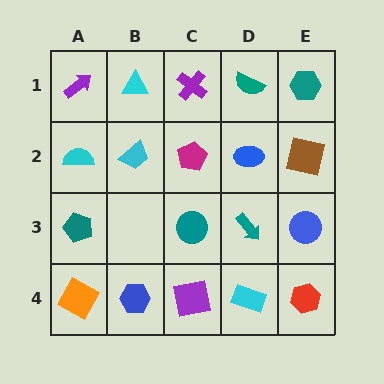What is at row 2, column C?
A magenta pentagon.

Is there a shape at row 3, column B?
No, that cell is empty.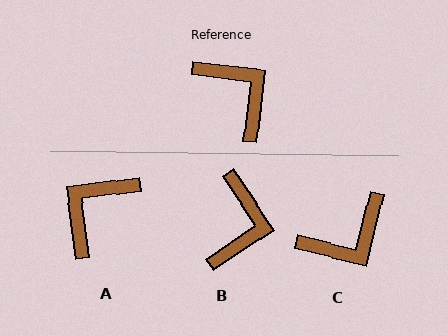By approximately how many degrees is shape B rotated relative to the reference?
Approximately 49 degrees clockwise.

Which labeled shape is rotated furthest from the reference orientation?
A, about 105 degrees away.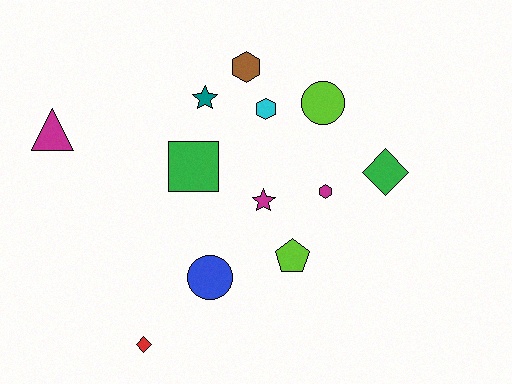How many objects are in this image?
There are 12 objects.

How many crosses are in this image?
There are no crosses.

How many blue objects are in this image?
There is 1 blue object.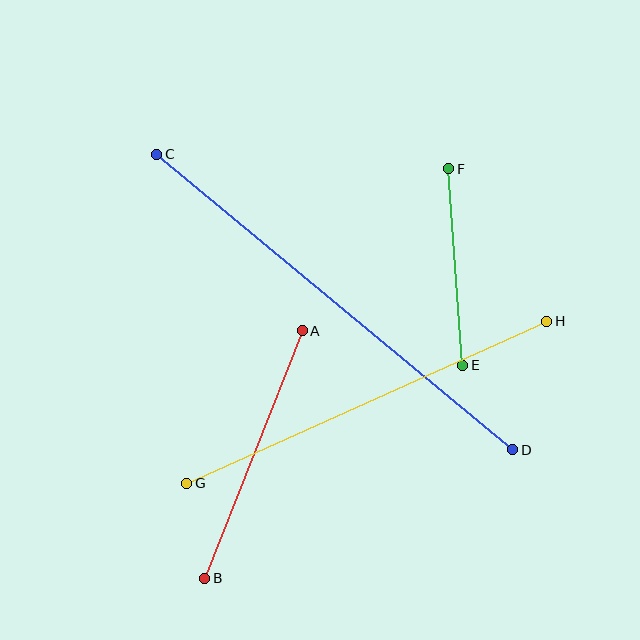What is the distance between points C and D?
The distance is approximately 463 pixels.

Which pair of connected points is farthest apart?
Points C and D are farthest apart.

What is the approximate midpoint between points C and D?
The midpoint is at approximately (335, 302) pixels.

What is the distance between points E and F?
The distance is approximately 197 pixels.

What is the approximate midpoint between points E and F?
The midpoint is at approximately (456, 267) pixels.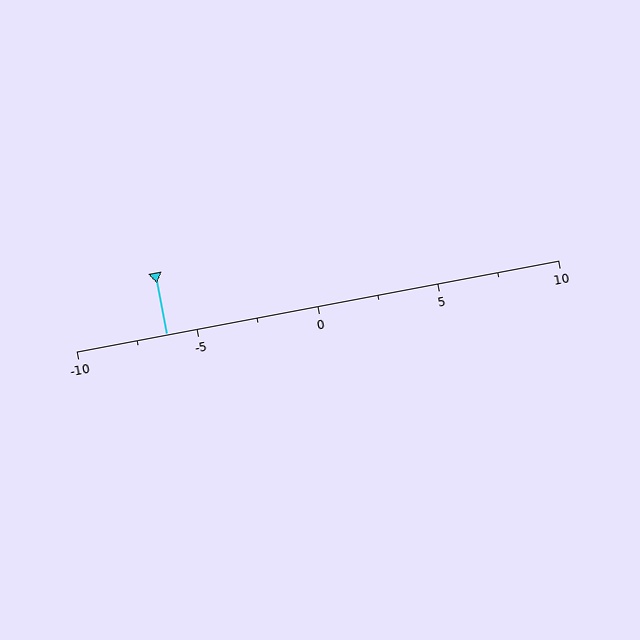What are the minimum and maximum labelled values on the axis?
The axis runs from -10 to 10.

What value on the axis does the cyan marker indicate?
The marker indicates approximately -6.2.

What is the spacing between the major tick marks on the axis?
The major ticks are spaced 5 apart.